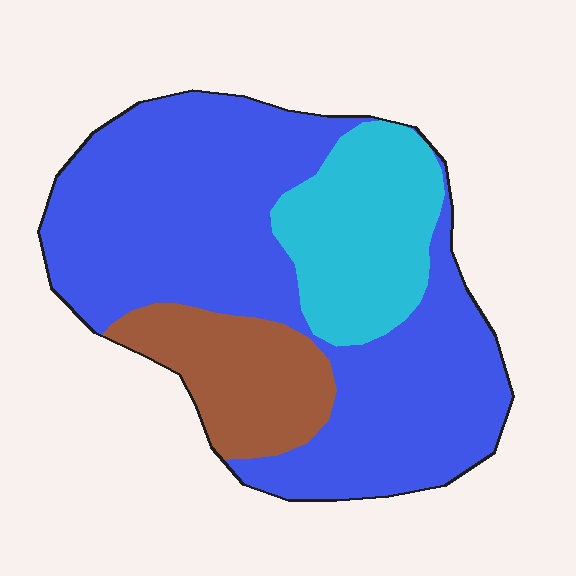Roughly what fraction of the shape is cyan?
Cyan takes up about one fifth (1/5) of the shape.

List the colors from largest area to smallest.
From largest to smallest: blue, cyan, brown.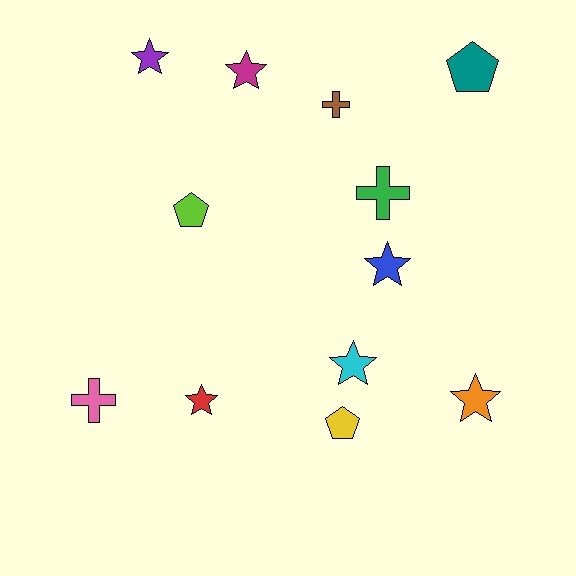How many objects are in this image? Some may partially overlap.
There are 12 objects.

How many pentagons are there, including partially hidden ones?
There are 3 pentagons.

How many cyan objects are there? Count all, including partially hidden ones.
There is 1 cyan object.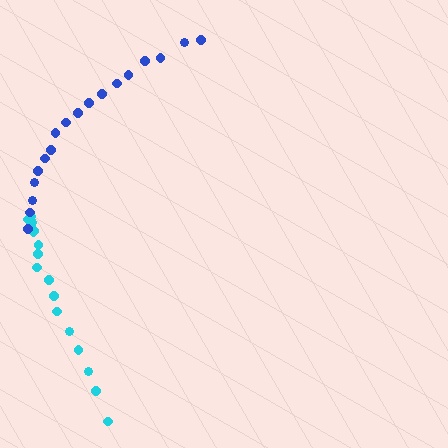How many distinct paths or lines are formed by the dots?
There are 2 distinct paths.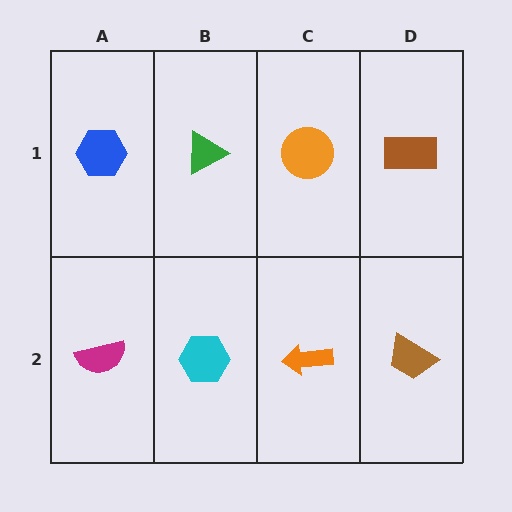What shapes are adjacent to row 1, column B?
A cyan hexagon (row 2, column B), a blue hexagon (row 1, column A), an orange circle (row 1, column C).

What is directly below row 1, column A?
A magenta semicircle.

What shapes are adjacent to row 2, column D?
A brown rectangle (row 1, column D), an orange arrow (row 2, column C).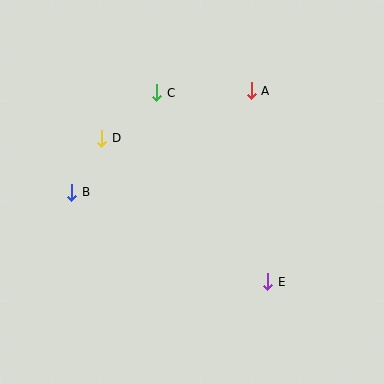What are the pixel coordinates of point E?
Point E is at (268, 282).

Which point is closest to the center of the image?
Point D at (102, 138) is closest to the center.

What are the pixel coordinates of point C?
Point C is at (157, 93).